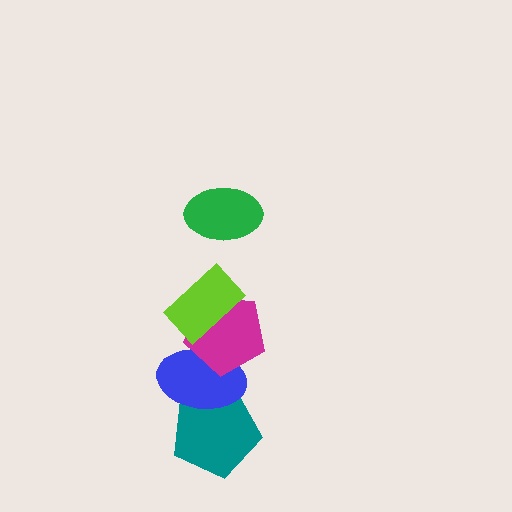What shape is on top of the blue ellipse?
The magenta pentagon is on top of the blue ellipse.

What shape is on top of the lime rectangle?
The green ellipse is on top of the lime rectangle.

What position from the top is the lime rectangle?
The lime rectangle is 2nd from the top.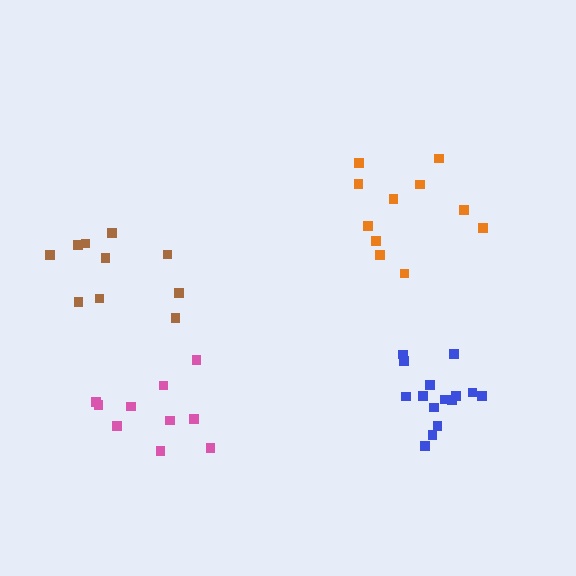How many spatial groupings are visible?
There are 4 spatial groupings.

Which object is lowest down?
The pink cluster is bottommost.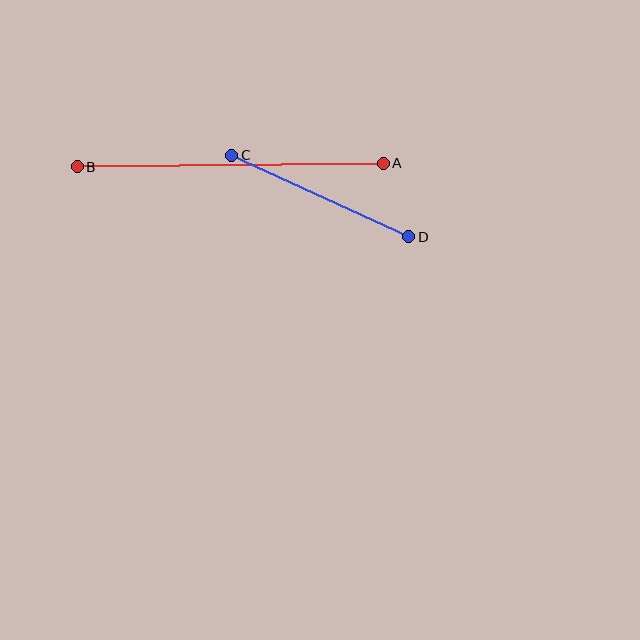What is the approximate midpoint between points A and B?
The midpoint is at approximately (230, 165) pixels.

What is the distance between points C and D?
The distance is approximately 195 pixels.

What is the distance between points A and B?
The distance is approximately 306 pixels.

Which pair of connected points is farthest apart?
Points A and B are farthest apart.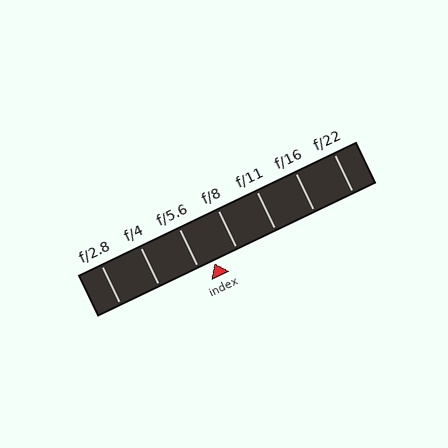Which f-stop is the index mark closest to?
The index mark is closest to f/5.6.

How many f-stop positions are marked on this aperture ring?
There are 7 f-stop positions marked.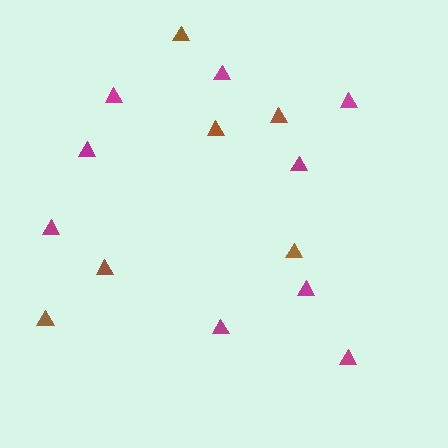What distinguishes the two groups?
There are 2 groups: one group of brown triangles (6) and one group of magenta triangles (9).